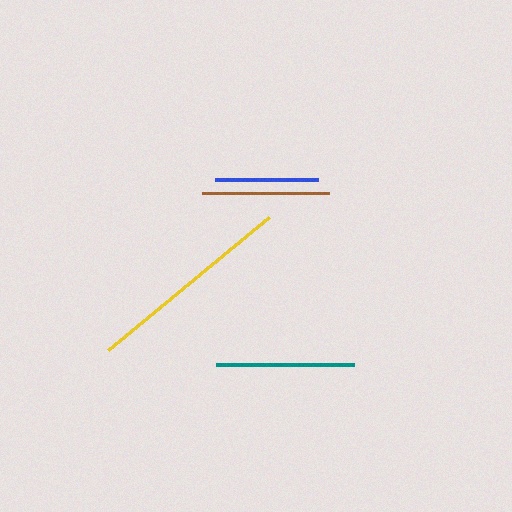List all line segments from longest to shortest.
From longest to shortest: yellow, teal, brown, blue.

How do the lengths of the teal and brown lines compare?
The teal and brown lines are approximately the same length.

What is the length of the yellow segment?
The yellow segment is approximately 209 pixels long.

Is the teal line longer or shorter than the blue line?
The teal line is longer than the blue line.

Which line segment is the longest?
The yellow line is the longest at approximately 209 pixels.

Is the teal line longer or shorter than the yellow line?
The yellow line is longer than the teal line.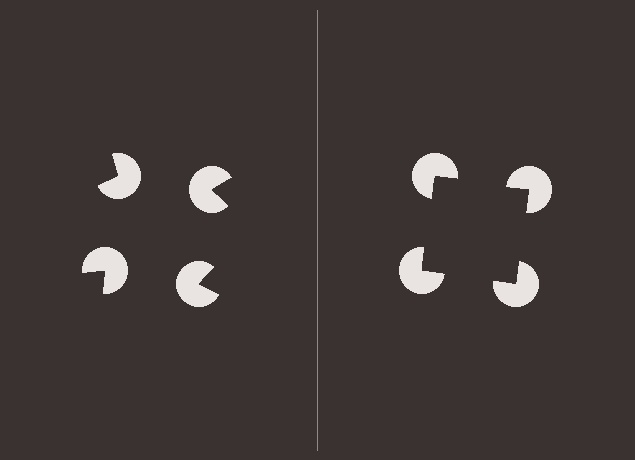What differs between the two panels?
The pac-man discs are positioned identically on both sides; only the wedge orientations differ. On the right they align to a square; on the left they are misaligned.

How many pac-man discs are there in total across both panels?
8 — 4 on each side.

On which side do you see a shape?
An illusory square appears on the right side. On the left side the wedge cuts are rotated, so no coherent shape forms.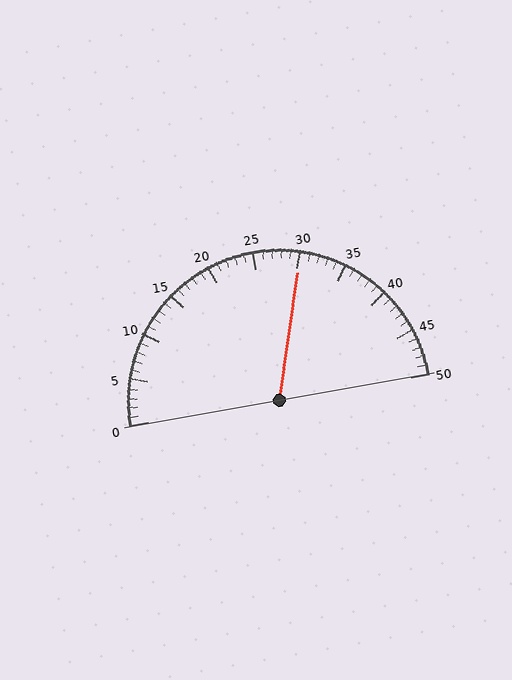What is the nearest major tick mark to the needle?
The nearest major tick mark is 30.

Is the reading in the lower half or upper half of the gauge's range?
The reading is in the upper half of the range (0 to 50).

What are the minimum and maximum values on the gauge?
The gauge ranges from 0 to 50.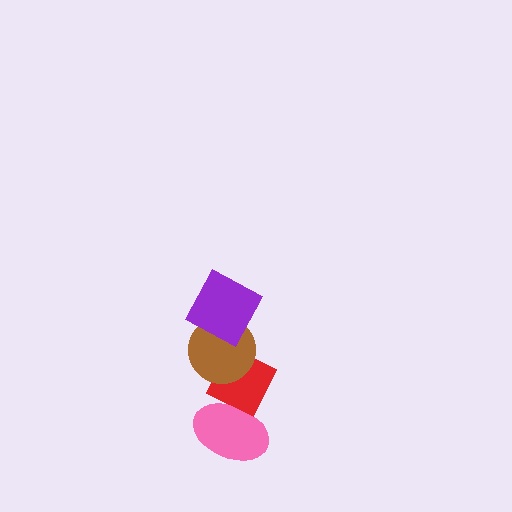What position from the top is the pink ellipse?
The pink ellipse is 4th from the top.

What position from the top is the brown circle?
The brown circle is 2nd from the top.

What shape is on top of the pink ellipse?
The red diamond is on top of the pink ellipse.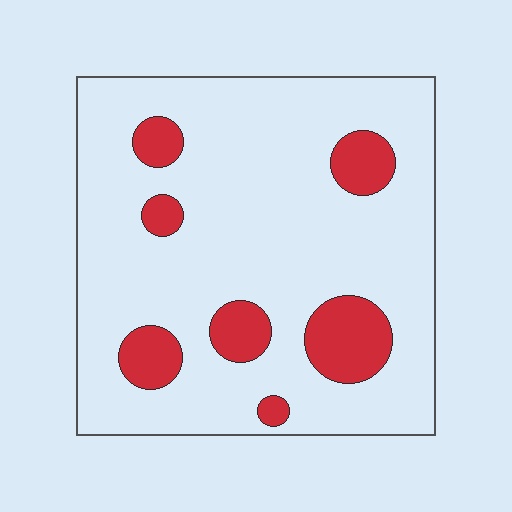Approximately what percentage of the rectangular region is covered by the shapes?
Approximately 15%.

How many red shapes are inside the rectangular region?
7.